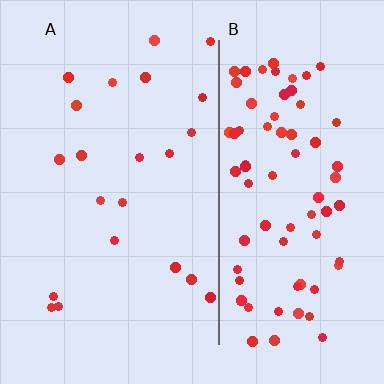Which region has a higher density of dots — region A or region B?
B (the right).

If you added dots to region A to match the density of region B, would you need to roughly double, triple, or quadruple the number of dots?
Approximately quadruple.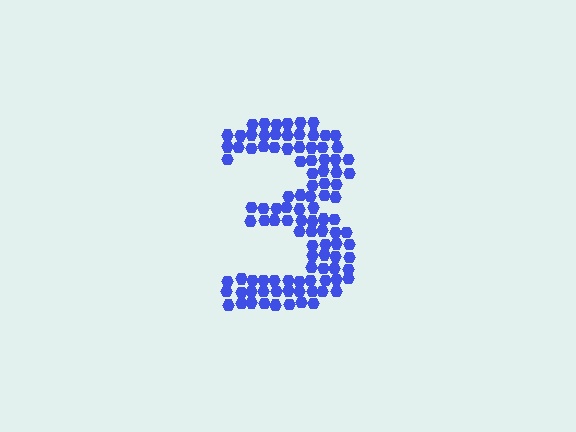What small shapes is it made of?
It is made of small hexagons.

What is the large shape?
The large shape is the digit 3.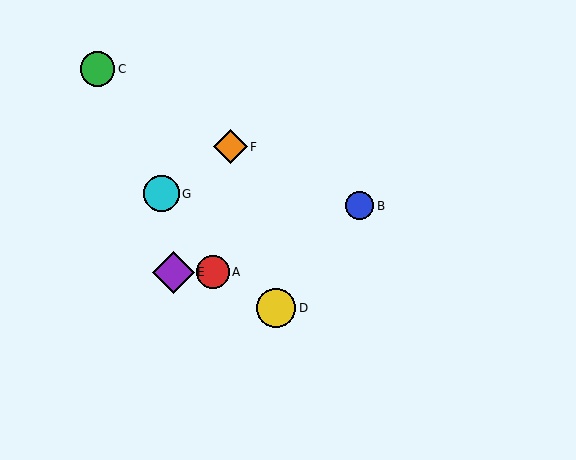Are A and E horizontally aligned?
Yes, both are at y≈272.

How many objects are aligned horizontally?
2 objects (A, E) are aligned horizontally.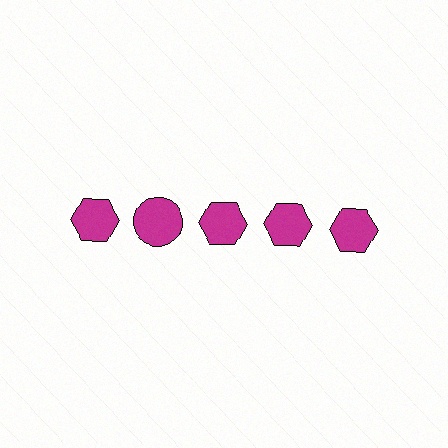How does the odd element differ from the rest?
It has a different shape: circle instead of hexagon.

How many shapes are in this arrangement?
There are 5 shapes arranged in a grid pattern.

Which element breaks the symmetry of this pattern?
The magenta circle in the top row, second from left column breaks the symmetry. All other shapes are magenta hexagons.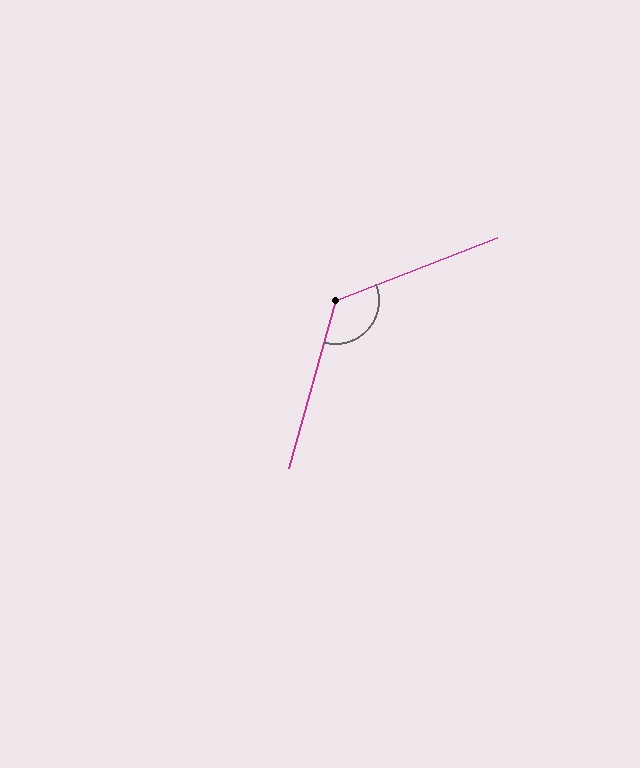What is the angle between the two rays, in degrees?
Approximately 127 degrees.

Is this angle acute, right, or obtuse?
It is obtuse.